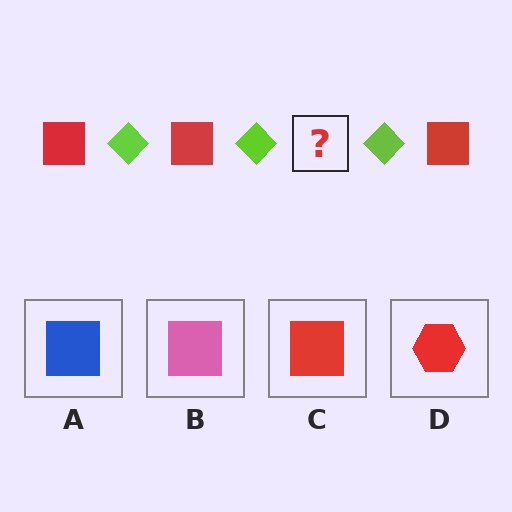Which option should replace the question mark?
Option C.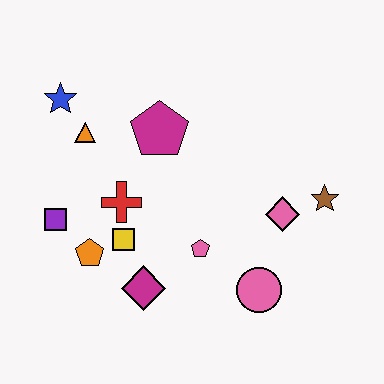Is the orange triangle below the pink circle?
No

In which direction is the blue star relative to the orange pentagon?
The blue star is above the orange pentagon.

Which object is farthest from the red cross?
The brown star is farthest from the red cross.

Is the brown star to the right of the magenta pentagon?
Yes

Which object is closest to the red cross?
The yellow square is closest to the red cross.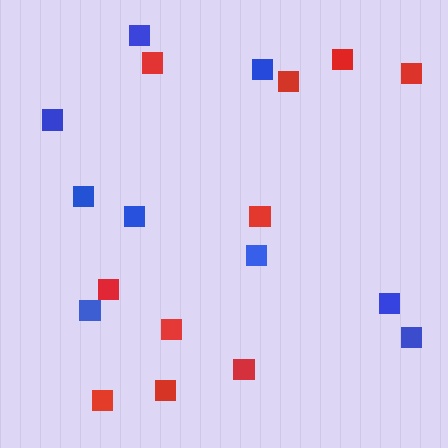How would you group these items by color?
There are 2 groups: one group of red squares (10) and one group of blue squares (9).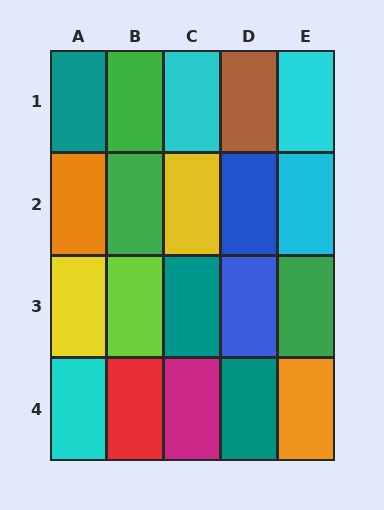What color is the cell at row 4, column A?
Cyan.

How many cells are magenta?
1 cell is magenta.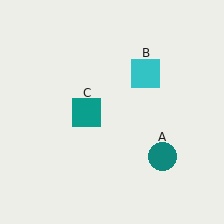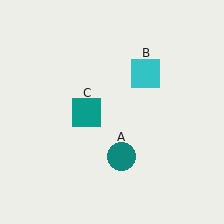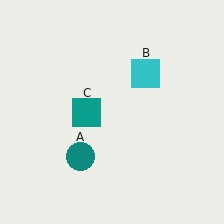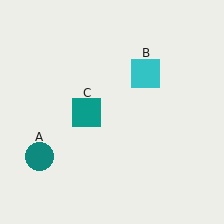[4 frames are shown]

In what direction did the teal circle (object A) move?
The teal circle (object A) moved left.